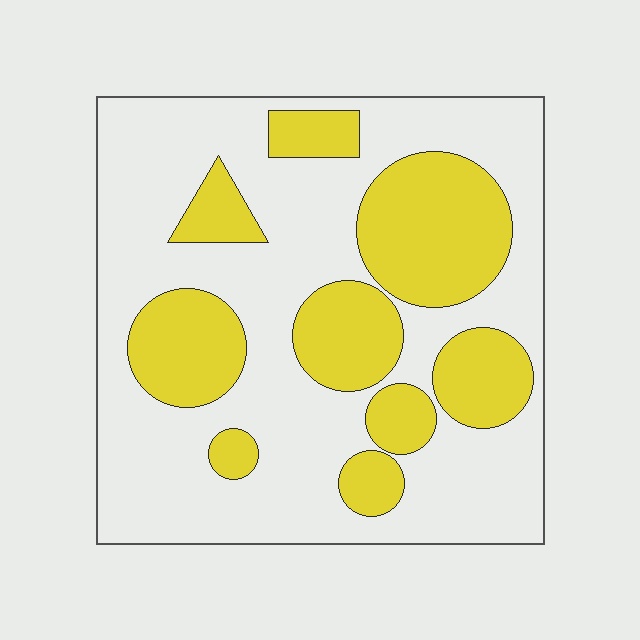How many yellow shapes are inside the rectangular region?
9.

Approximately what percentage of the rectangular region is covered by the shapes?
Approximately 35%.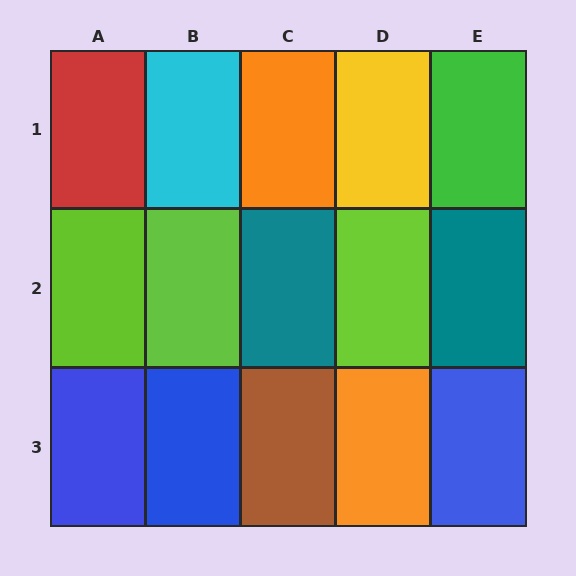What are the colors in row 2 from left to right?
Lime, lime, teal, lime, teal.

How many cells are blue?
3 cells are blue.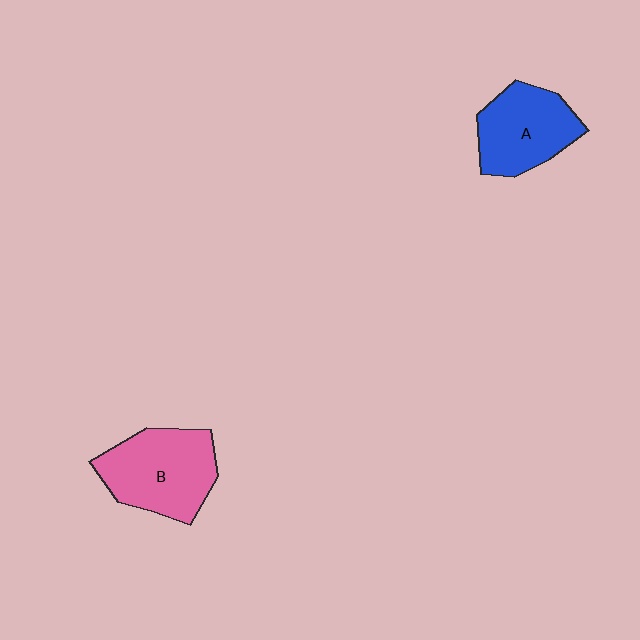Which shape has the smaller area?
Shape A (blue).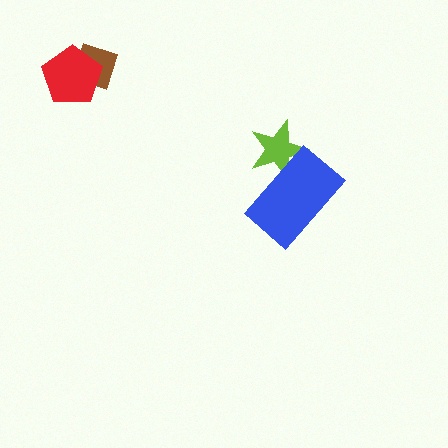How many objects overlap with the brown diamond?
1 object overlaps with the brown diamond.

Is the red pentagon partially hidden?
No, no other shape covers it.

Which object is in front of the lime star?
The blue rectangle is in front of the lime star.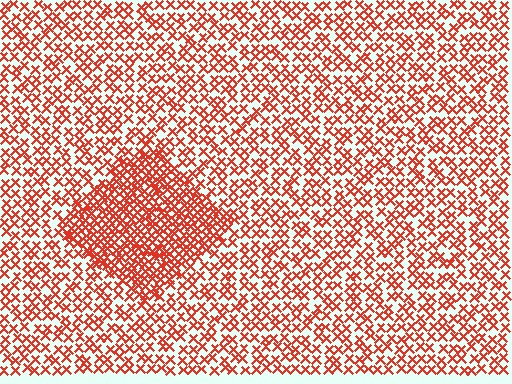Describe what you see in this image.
The image contains small red elements arranged at two different densities. A diamond-shaped region is visible where the elements are more densely packed than the surrounding area.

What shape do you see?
I see a diamond.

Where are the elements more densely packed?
The elements are more densely packed inside the diamond boundary.